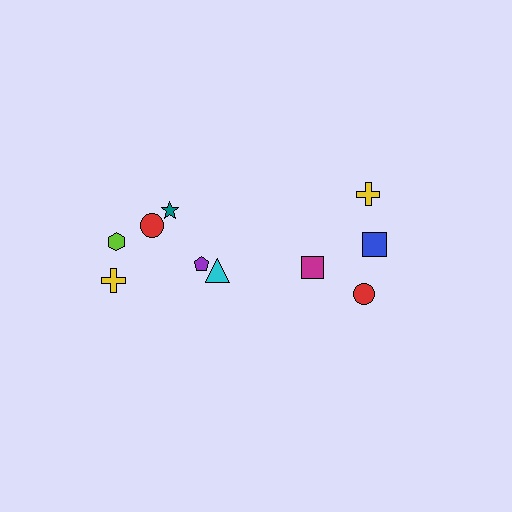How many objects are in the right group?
There are 4 objects.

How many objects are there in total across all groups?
There are 10 objects.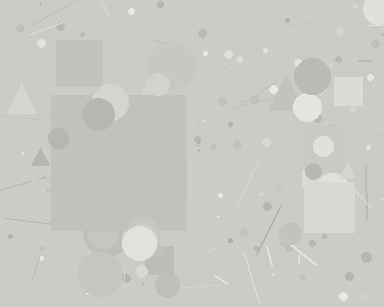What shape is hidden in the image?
A square is hidden in the image.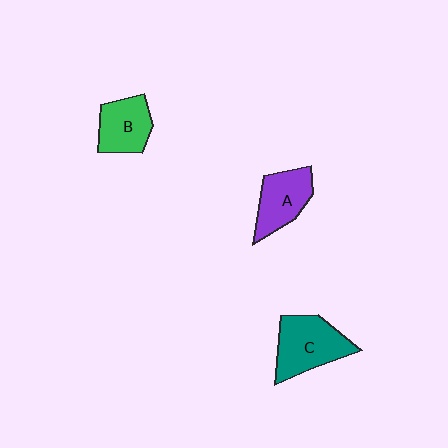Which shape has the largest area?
Shape C (teal).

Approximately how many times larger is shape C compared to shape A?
Approximately 1.3 times.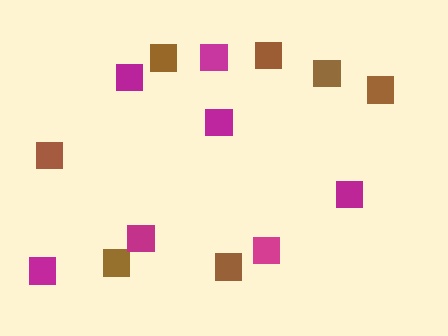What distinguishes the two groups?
There are 2 groups: one group of brown squares (7) and one group of magenta squares (7).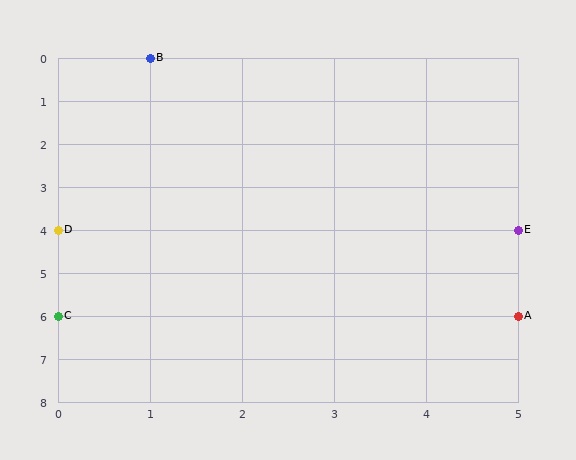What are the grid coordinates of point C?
Point C is at grid coordinates (0, 6).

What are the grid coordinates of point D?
Point D is at grid coordinates (0, 4).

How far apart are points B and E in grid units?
Points B and E are 4 columns and 4 rows apart (about 5.7 grid units diagonally).